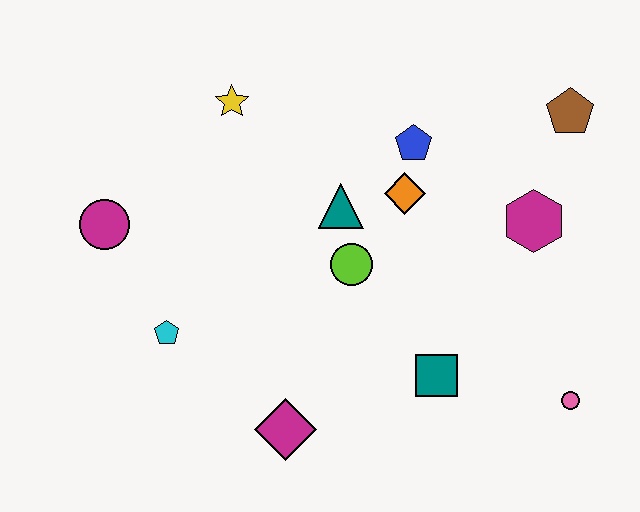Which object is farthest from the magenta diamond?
The brown pentagon is farthest from the magenta diamond.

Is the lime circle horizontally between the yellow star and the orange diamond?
Yes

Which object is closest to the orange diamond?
The blue pentagon is closest to the orange diamond.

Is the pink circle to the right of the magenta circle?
Yes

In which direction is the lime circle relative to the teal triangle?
The lime circle is below the teal triangle.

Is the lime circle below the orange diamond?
Yes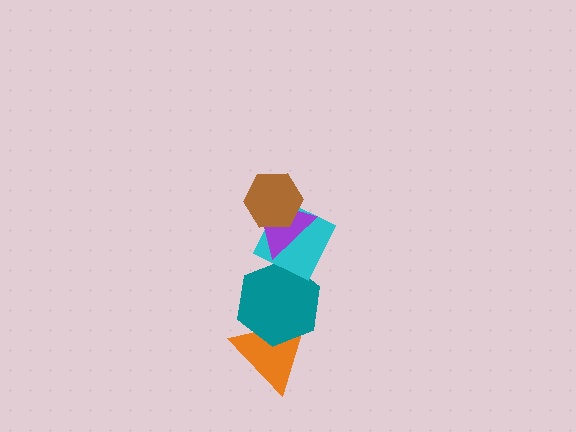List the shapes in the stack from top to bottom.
From top to bottom: the brown hexagon, the purple triangle, the cyan diamond, the teal hexagon, the orange triangle.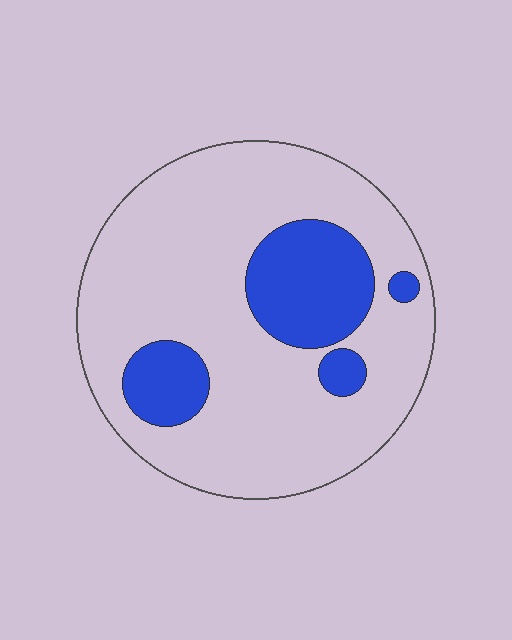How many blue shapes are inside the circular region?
4.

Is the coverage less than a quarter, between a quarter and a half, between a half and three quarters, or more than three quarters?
Less than a quarter.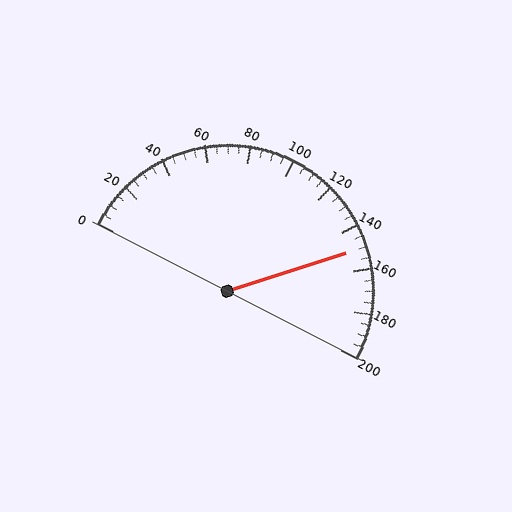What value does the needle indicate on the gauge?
The needle indicates approximately 150.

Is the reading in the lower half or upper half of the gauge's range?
The reading is in the upper half of the range (0 to 200).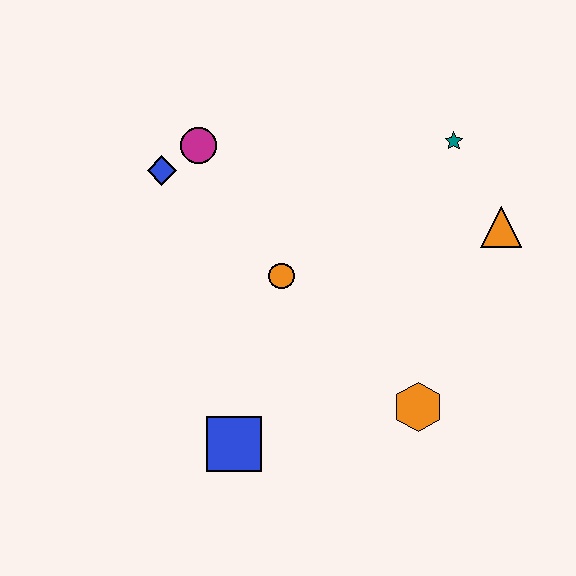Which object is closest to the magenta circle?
The blue diamond is closest to the magenta circle.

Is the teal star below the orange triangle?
No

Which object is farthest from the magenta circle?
The orange hexagon is farthest from the magenta circle.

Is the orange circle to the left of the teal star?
Yes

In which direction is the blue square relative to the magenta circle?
The blue square is below the magenta circle.